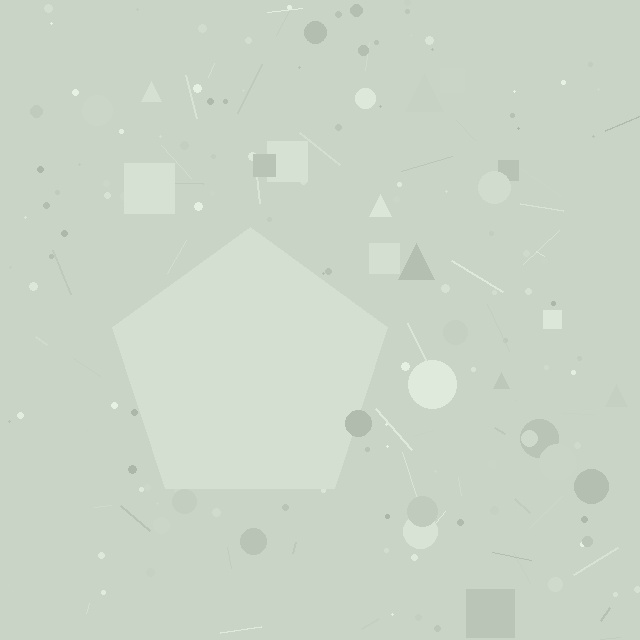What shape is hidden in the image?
A pentagon is hidden in the image.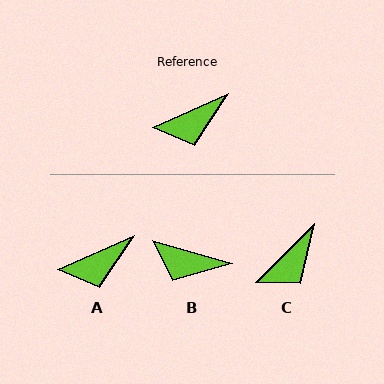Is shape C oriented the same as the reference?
No, it is off by about 22 degrees.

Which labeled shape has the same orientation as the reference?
A.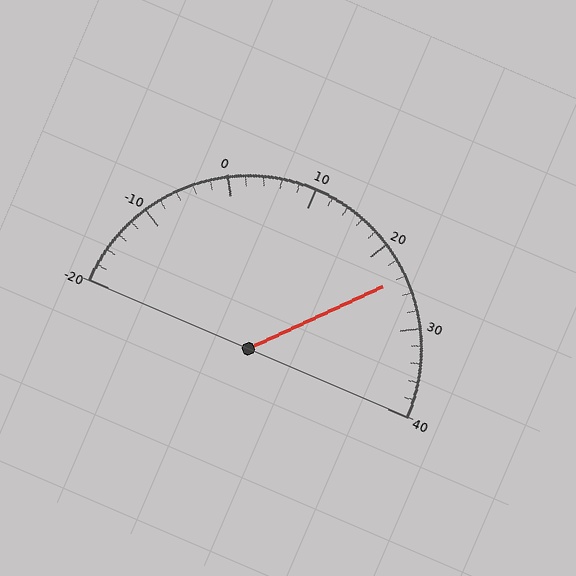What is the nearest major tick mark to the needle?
The nearest major tick mark is 20.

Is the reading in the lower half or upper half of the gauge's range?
The reading is in the upper half of the range (-20 to 40).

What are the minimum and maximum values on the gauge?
The gauge ranges from -20 to 40.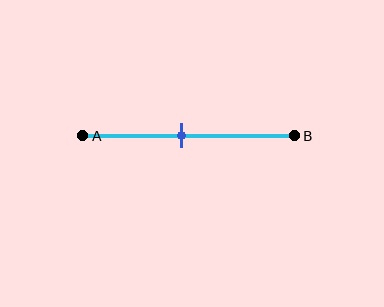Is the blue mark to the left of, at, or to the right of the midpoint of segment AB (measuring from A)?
The blue mark is to the left of the midpoint of segment AB.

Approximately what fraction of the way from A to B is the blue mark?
The blue mark is approximately 45% of the way from A to B.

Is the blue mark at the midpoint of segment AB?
No, the mark is at about 45% from A, not at the 50% midpoint.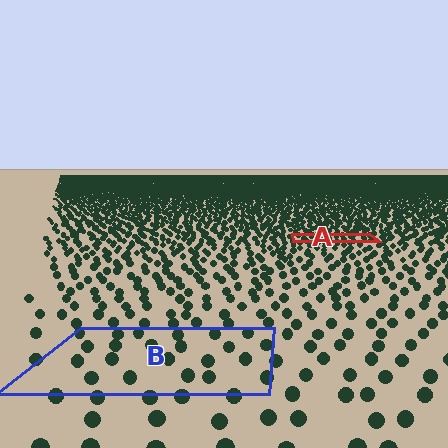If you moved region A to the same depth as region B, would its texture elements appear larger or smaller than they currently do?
They would appear larger. At a closer depth, the same texture elements are projected at a bigger on-screen size.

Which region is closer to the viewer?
Region B is closer. The texture elements there are larger and more spread out.